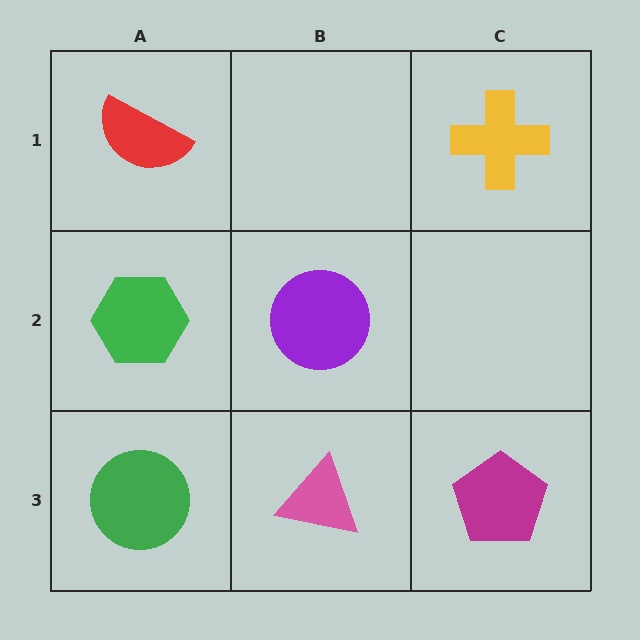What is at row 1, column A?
A red semicircle.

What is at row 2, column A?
A green hexagon.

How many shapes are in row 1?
2 shapes.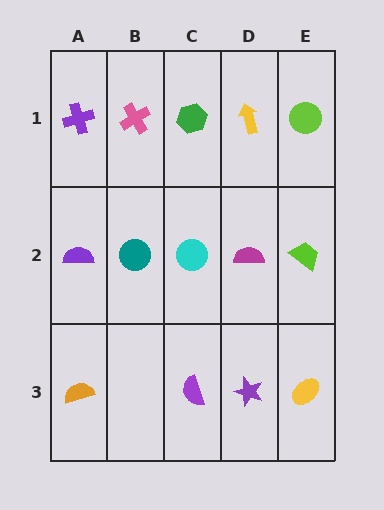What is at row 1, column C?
A green hexagon.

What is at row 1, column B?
A pink cross.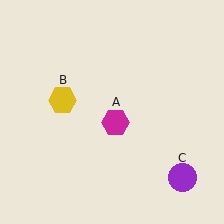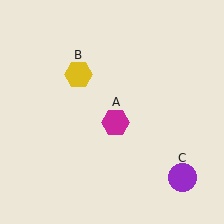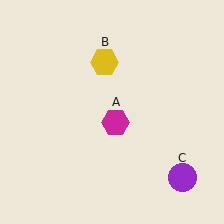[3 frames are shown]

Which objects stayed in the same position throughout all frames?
Magenta hexagon (object A) and purple circle (object C) remained stationary.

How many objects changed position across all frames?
1 object changed position: yellow hexagon (object B).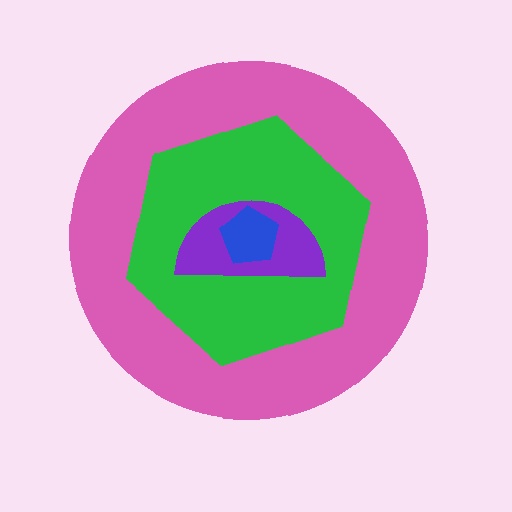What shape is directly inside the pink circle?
The green hexagon.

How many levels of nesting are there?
4.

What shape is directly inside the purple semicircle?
The blue pentagon.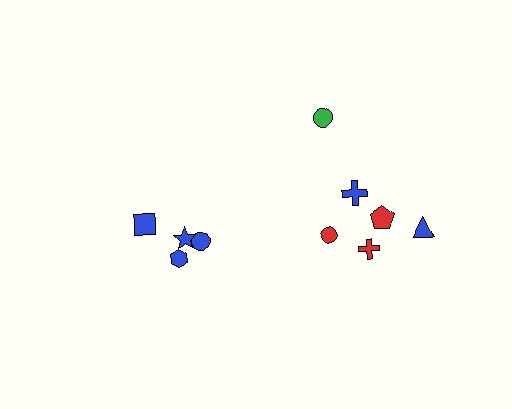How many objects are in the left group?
There are 4 objects.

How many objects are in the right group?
There are 6 objects.